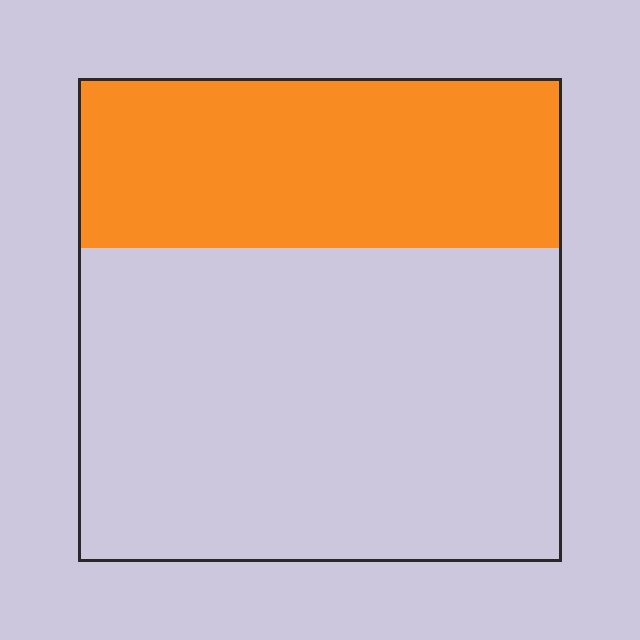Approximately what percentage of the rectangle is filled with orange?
Approximately 35%.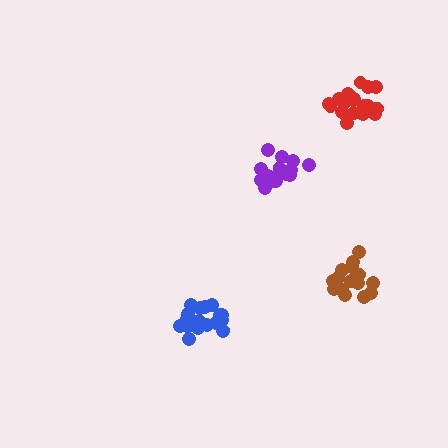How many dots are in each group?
Group 1: 16 dots, Group 2: 15 dots, Group 3: 21 dots, Group 4: 20 dots (72 total).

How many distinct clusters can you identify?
There are 4 distinct clusters.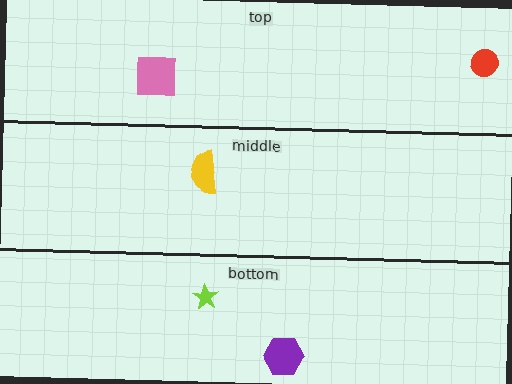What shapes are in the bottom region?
The lime star, the purple hexagon.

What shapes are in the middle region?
The yellow semicircle.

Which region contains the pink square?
The top region.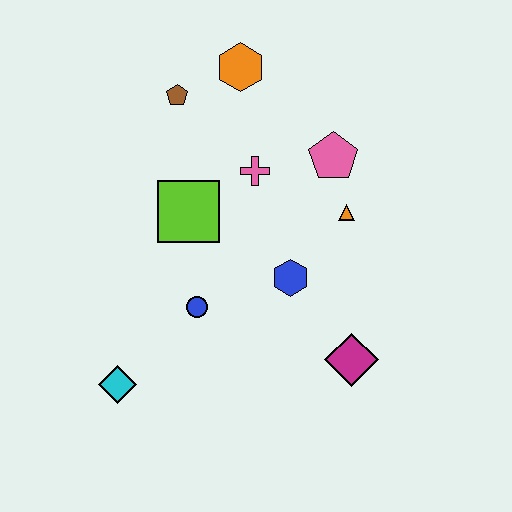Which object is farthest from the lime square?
The magenta diamond is farthest from the lime square.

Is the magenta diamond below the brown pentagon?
Yes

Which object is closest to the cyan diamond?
The blue circle is closest to the cyan diamond.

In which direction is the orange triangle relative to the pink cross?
The orange triangle is to the right of the pink cross.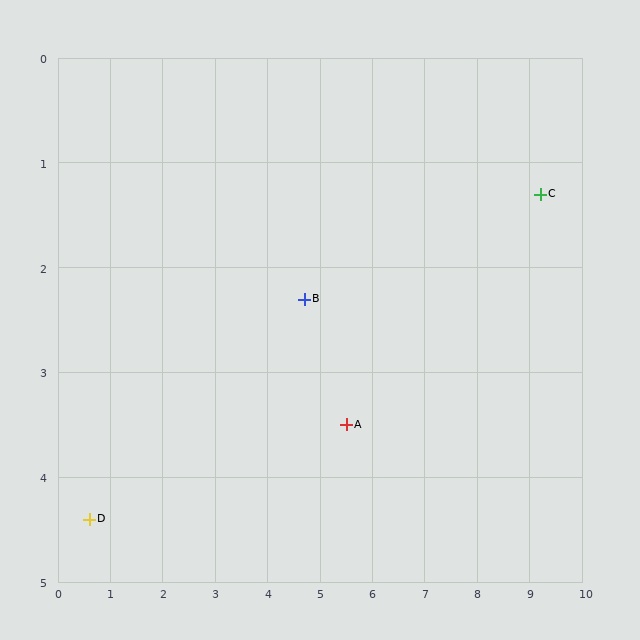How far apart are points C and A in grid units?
Points C and A are about 4.3 grid units apart.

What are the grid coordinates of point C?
Point C is at approximately (9.2, 1.3).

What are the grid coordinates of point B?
Point B is at approximately (4.7, 2.3).